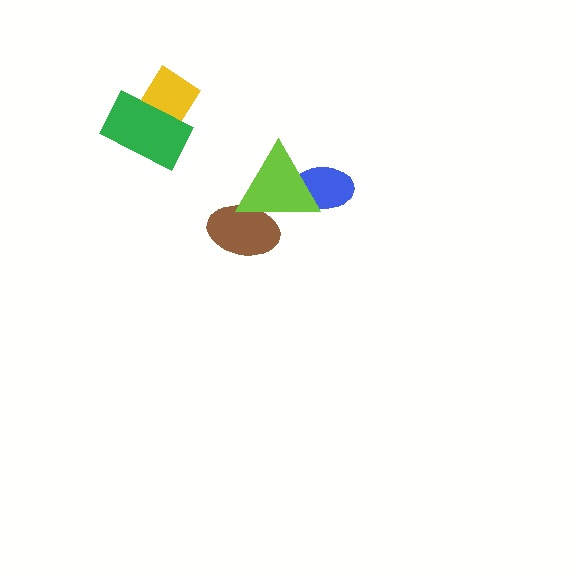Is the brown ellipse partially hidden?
Yes, it is partially covered by another shape.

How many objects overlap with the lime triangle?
2 objects overlap with the lime triangle.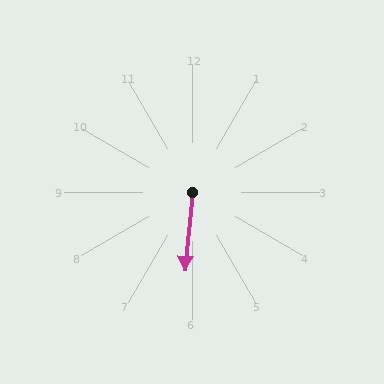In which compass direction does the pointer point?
South.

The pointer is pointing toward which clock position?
Roughly 6 o'clock.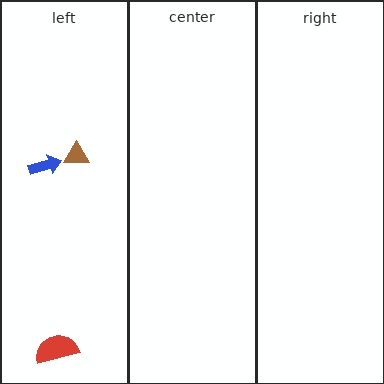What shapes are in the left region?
The blue arrow, the red semicircle, the brown triangle.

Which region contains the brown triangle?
The left region.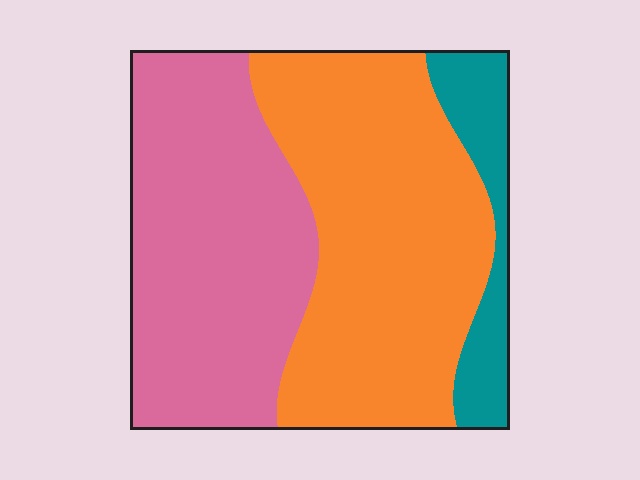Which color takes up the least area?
Teal, at roughly 10%.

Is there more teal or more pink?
Pink.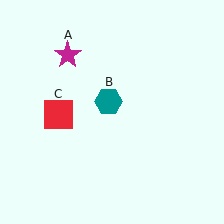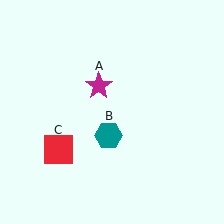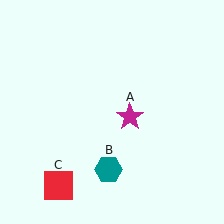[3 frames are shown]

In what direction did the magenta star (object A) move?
The magenta star (object A) moved down and to the right.